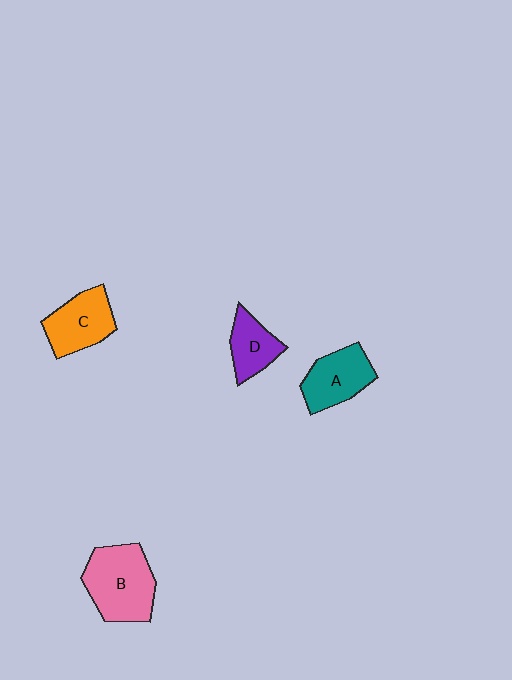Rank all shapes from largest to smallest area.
From largest to smallest: B (pink), C (orange), A (teal), D (purple).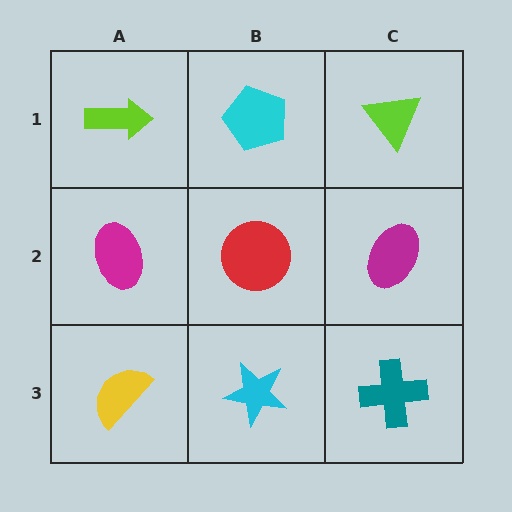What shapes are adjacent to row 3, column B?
A red circle (row 2, column B), a yellow semicircle (row 3, column A), a teal cross (row 3, column C).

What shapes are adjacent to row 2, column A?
A lime arrow (row 1, column A), a yellow semicircle (row 3, column A), a red circle (row 2, column B).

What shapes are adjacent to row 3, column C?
A magenta ellipse (row 2, column C), a cyan star (row 3, column B).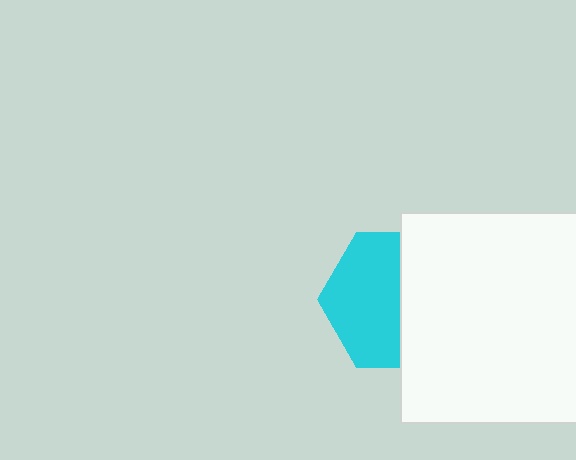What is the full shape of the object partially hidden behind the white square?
The partially hidden object is a cyan hexagon.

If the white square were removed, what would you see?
You would see the complete cyan hexagon.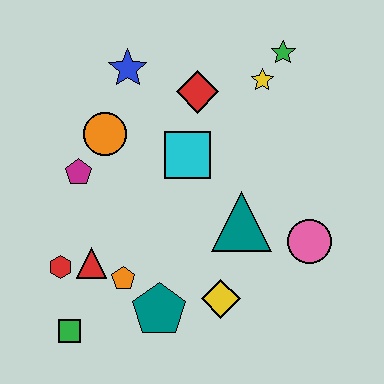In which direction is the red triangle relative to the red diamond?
The red triangle is below the red diamond.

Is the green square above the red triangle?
No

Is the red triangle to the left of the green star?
Yes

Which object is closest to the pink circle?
The teal triangle is closest to the pink circle.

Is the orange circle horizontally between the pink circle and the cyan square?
No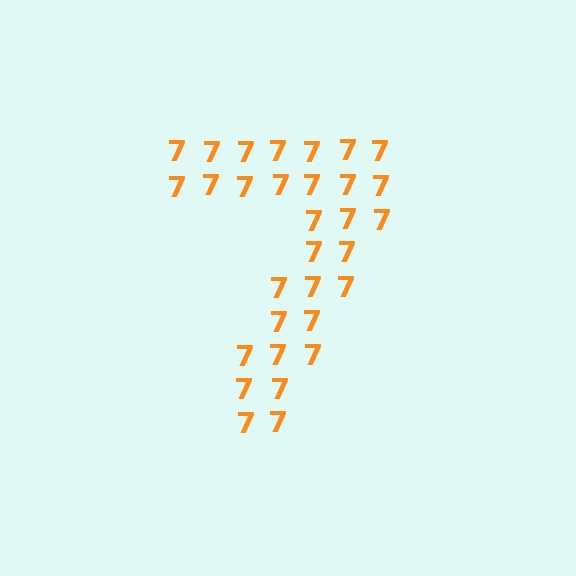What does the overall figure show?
The overall figure shows the digit 7.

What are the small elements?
The small elements are digit 7's.